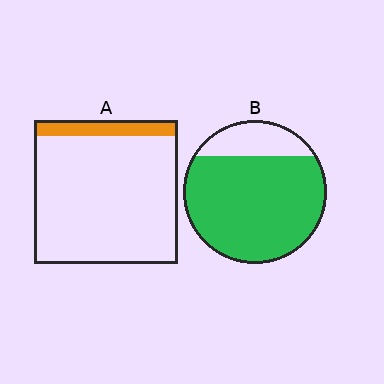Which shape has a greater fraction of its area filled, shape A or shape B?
Shape B.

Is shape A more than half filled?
No.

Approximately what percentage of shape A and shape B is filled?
A is approximately 10% and B is approximately 80%.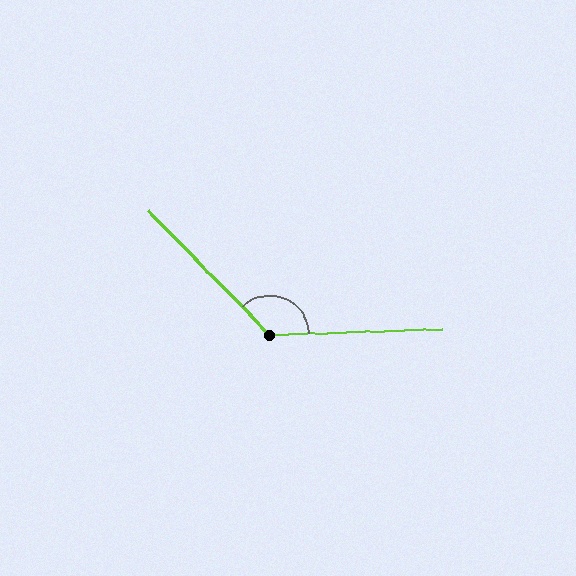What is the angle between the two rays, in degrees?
Approximately 132 degrees.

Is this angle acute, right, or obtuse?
It is obtuse.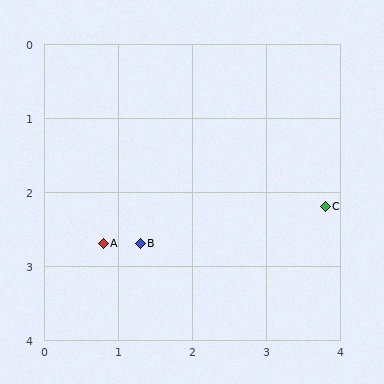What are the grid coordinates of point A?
Point A is at approximately (0.8, 2.7).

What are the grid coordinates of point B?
Point B is at approximately (1.3, 2.7).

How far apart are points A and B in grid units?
Points A and B are about 0.5 grid units apart.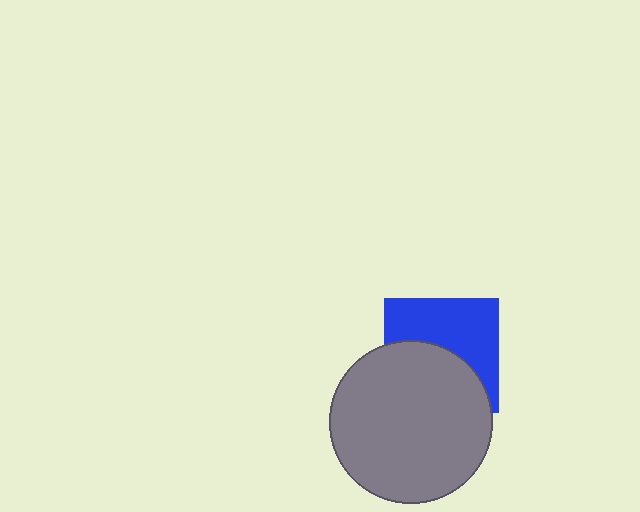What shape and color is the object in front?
The object in front is a gray circle.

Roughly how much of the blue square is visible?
About half of it is visible (roughly 51%).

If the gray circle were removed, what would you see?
You would see the complete blue square.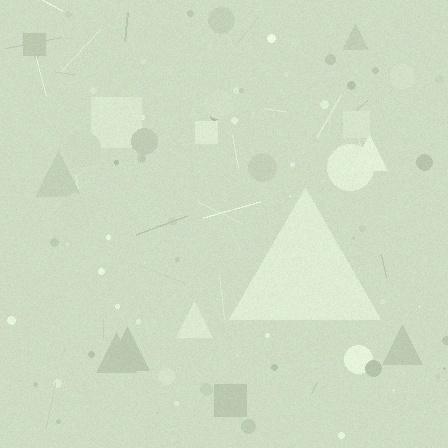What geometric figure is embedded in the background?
A triangle is embedded in the background.